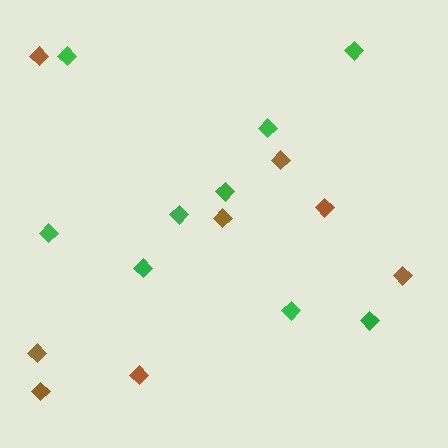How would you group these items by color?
There are 2 groups: one group of green diamonds (9) and one group of brown diamonds (8).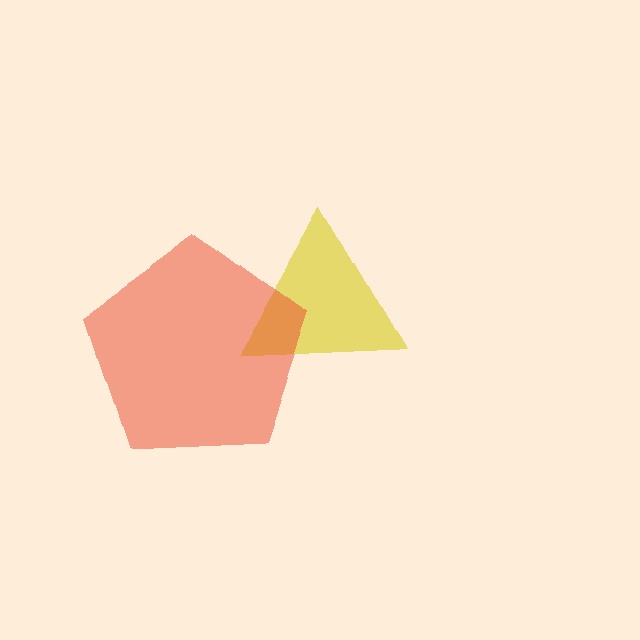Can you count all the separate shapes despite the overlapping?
Yes, there are 2 separate shapes.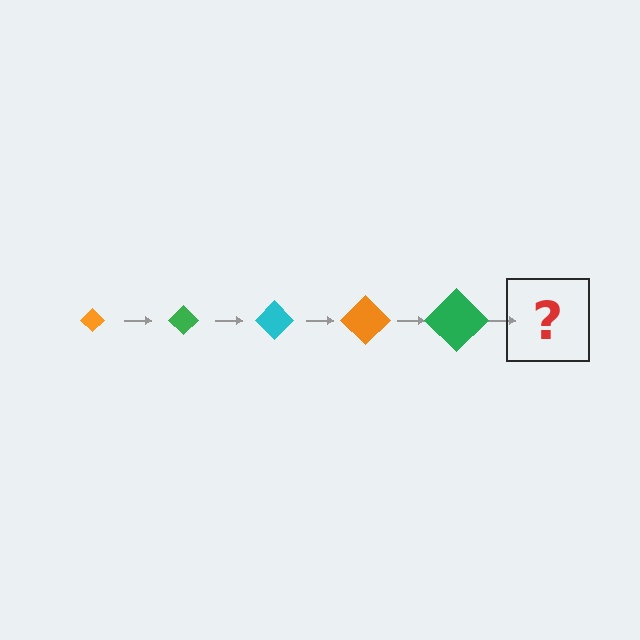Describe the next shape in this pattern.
It should be a cyan diamond, larger than the previous one.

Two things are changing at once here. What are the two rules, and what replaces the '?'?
The two rules are that the diamond grows larger each step and the color cycles through orange, green, and cyan. The '?' should be a cyan diamond, larger than the previous one.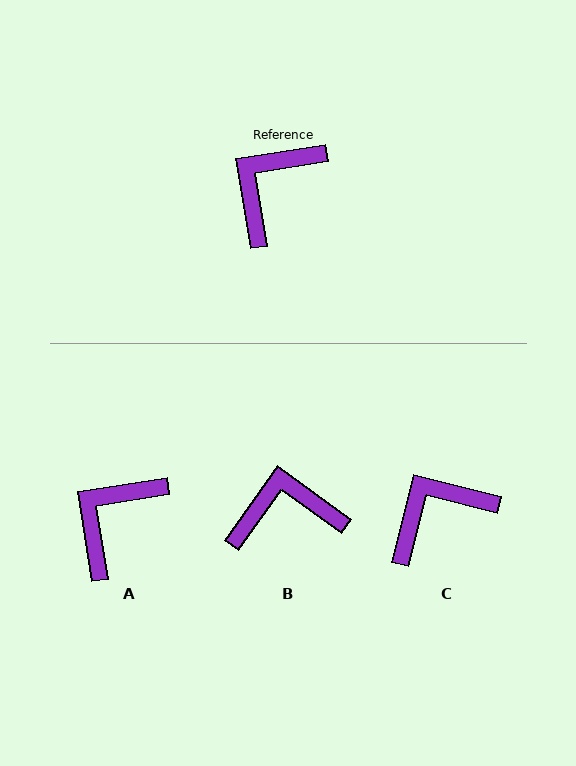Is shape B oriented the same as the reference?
No, it is off by about 45 degrees.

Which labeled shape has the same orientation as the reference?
A.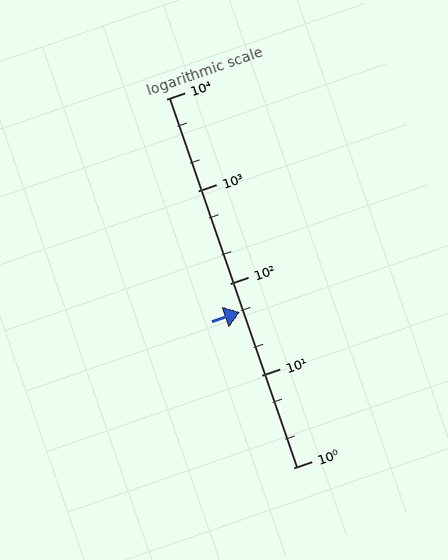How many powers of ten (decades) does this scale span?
The scale spans 4 decades, from 1 to 10000.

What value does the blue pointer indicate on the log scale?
The pointer indicates approximately 49.